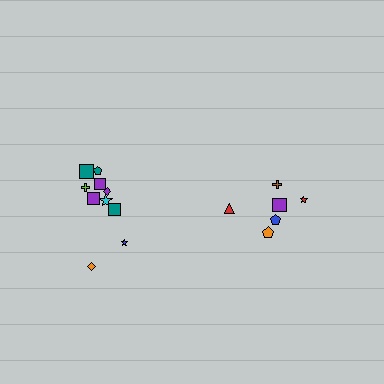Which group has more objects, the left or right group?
The left group.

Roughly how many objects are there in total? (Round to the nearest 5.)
Roughly 15 objects in total.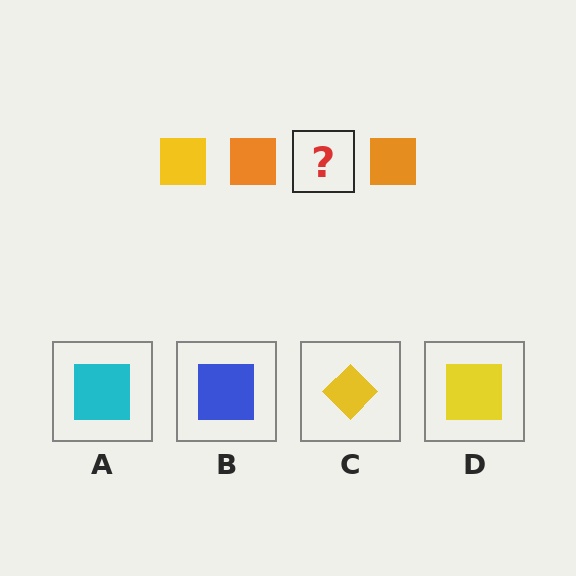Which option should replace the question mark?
Option D.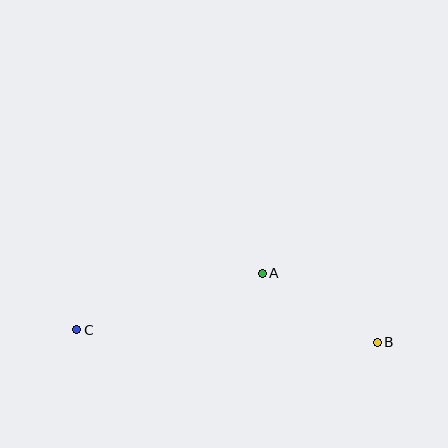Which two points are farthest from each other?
Points B and C are farthest from each other.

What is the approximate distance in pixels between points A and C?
The distance between A and C is approximately 194 pixels.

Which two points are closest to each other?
Points A and B are closest to each other.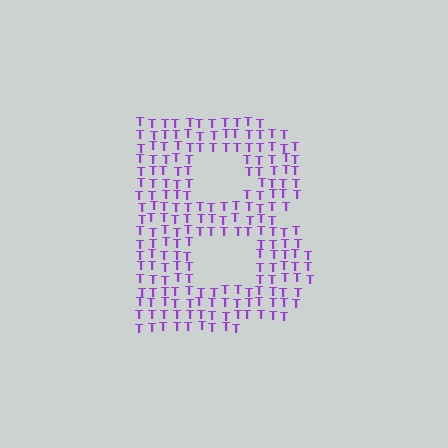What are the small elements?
The small elements are letter T's.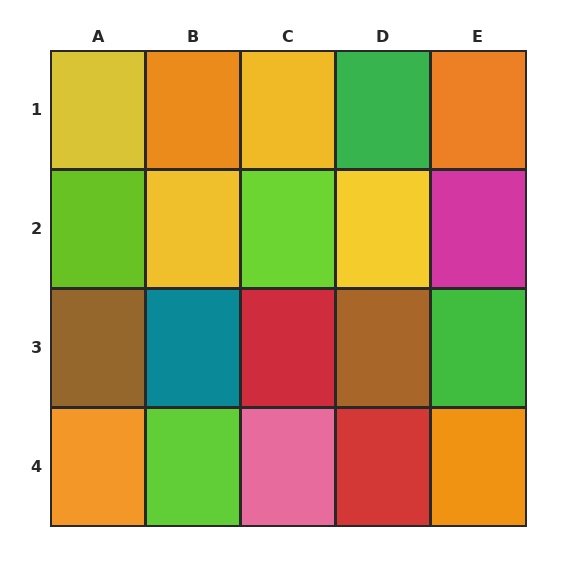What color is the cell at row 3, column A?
Brown.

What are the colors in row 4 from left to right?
Orange, lime, pink, red, orange.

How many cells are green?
2 cells are green.